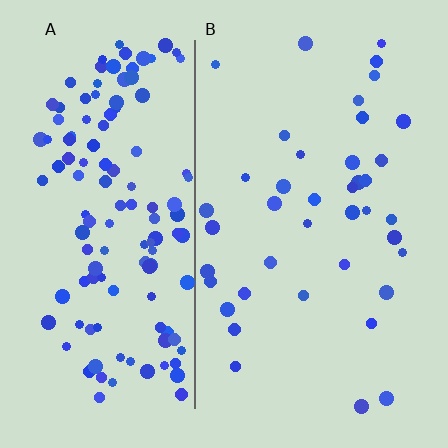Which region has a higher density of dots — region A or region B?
A (the left).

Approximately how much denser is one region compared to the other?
Approximately 3.3× — region A over region B.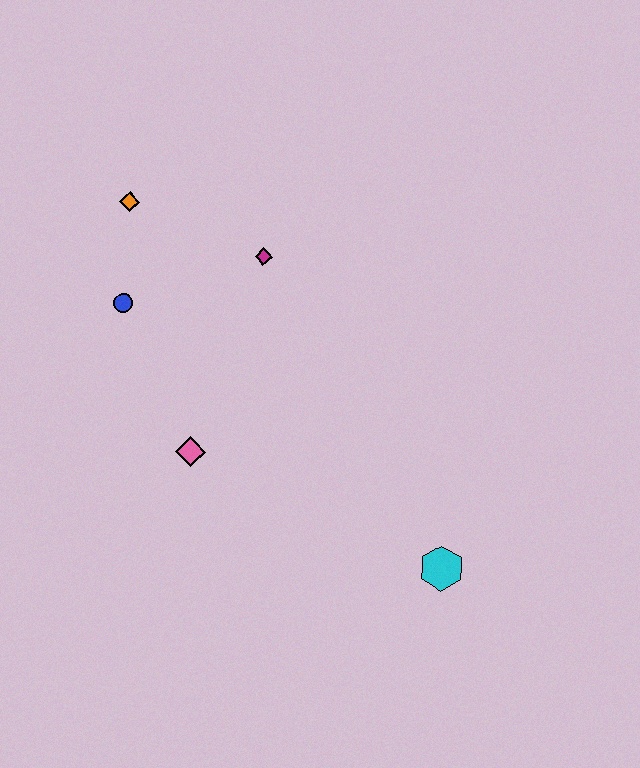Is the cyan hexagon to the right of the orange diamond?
Yes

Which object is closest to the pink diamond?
The blue circle is closest to the pink diamond.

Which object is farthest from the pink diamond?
The cyan hexagon is farthest from the pink diamond.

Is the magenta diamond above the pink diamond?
Yes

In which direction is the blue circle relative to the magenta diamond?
The blue circle is to the left of the magenta diamond.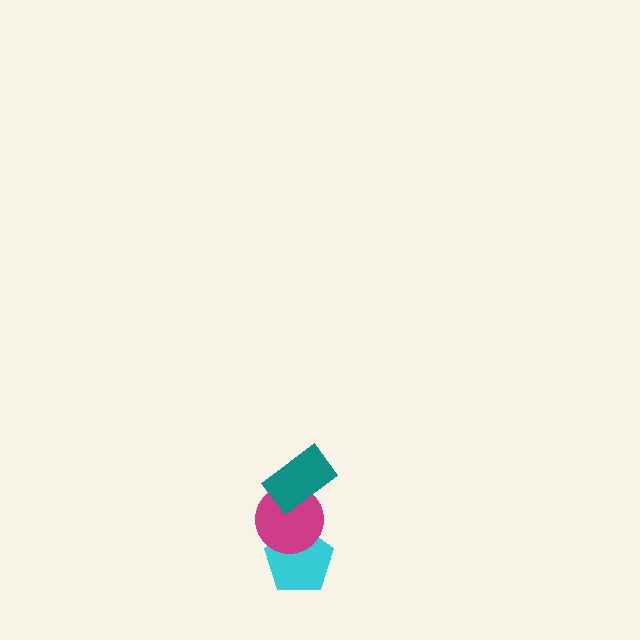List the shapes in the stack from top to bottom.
From top to bottom: the teal rectangle, the magenta circle, the cyan pentagon.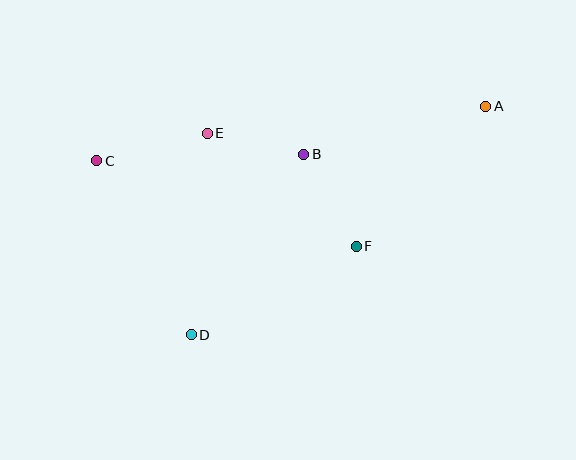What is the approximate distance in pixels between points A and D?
The distance between A and D is approximately 373 pixels.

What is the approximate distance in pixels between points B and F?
The distance between B and F is approximately 106 pixels.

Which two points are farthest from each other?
Points A and C are farthest from each other.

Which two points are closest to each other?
Points B and E are closest to each other.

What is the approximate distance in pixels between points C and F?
The distance between C and F is approximately 273 pixels.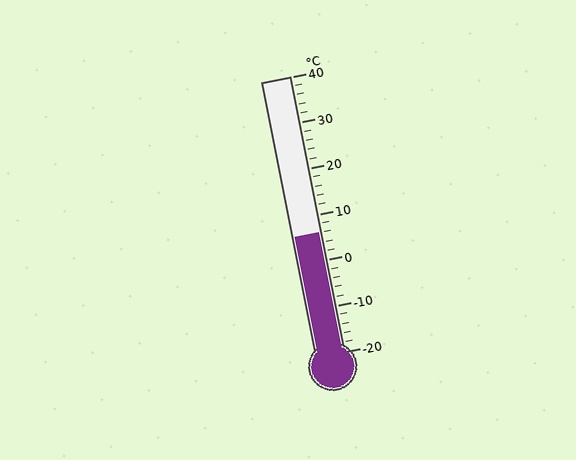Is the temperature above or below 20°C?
The temperature is below 20°C.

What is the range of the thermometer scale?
The thermometer scale ranges from -20°C to 40°C.